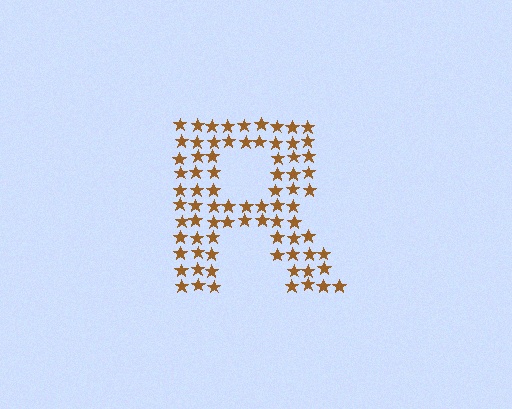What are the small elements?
The small elements are stars.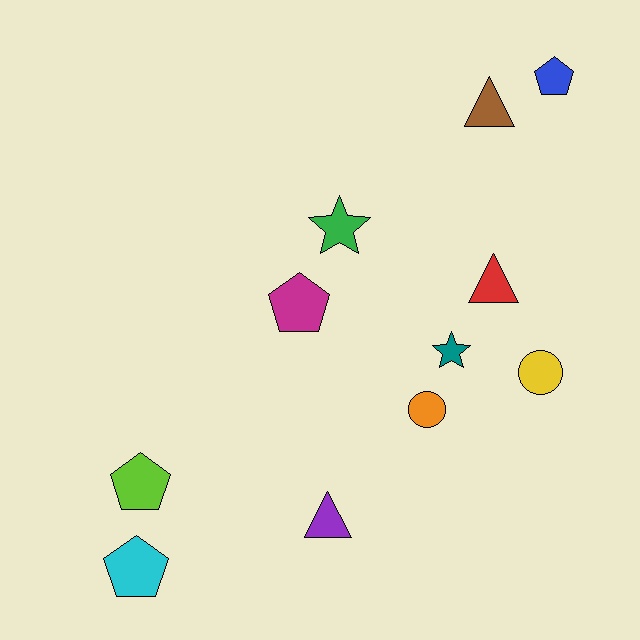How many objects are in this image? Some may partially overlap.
There are 11 objects.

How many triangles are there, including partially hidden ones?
There are 3 triangles.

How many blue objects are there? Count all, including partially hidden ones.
There is 1 blue object.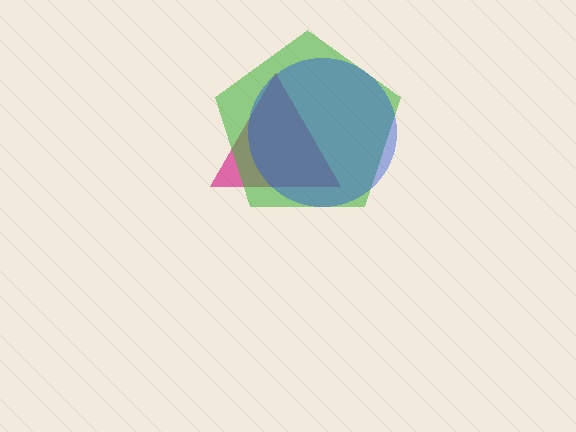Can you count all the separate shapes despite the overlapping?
Yes, there are 3 separate shapes.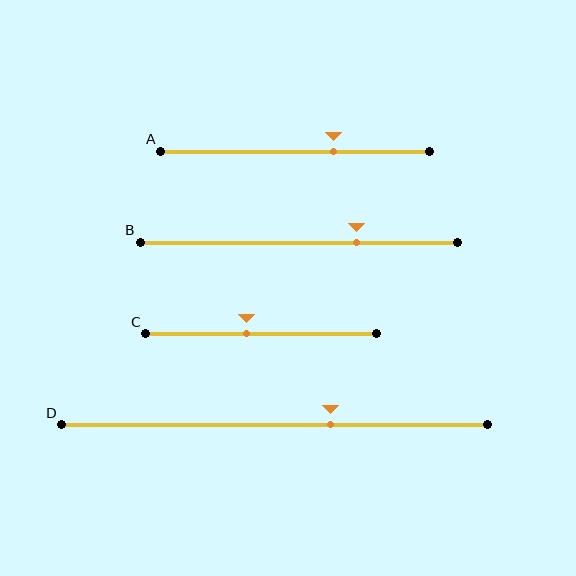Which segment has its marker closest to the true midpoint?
Segment C has its marker closest to the true midpoint.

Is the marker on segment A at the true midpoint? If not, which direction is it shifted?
No, the marker on segment A is shifted to the right by about 14% of the segment length.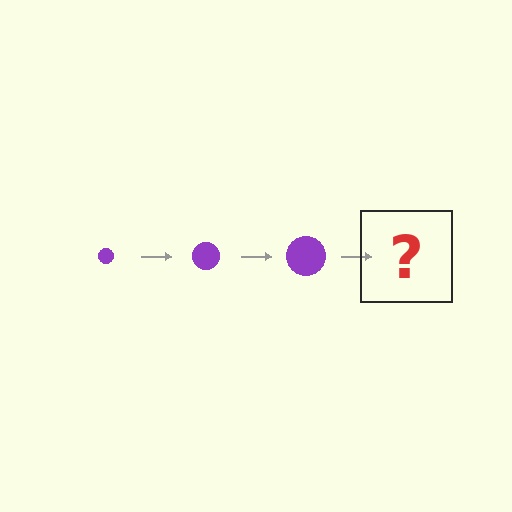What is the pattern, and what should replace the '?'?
The pattern is that the circle gets progressively larger each step. The '?' should be a purple circle, larger than the previous one.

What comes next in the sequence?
The next element should be a purple circle, larger than the previous one.